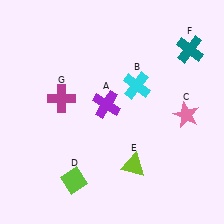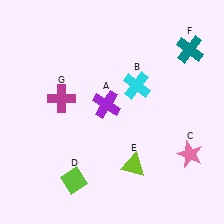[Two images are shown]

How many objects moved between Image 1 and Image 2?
1 object moved between the two images.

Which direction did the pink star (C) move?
The pink star (C) moved down.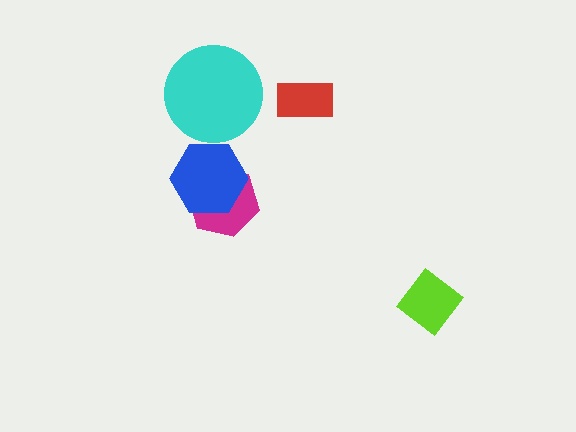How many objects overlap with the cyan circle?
0 objects overlap with the cyan circle.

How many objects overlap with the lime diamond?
0 objects overlap with the lime diamond.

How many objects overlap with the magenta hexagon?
1 object overlaps with the magenta hexagon.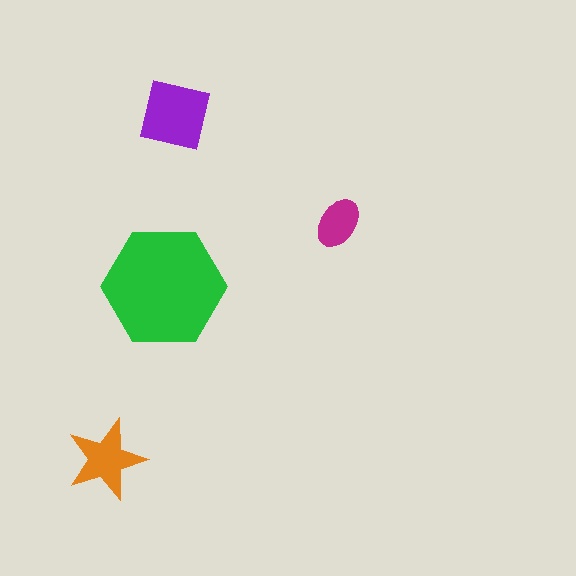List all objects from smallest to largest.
The magenta ellipse, the orange star, the purple square, the green hexagon.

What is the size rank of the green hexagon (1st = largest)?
1st.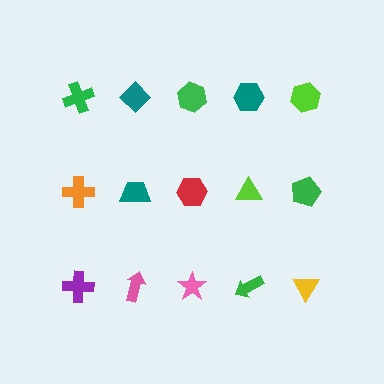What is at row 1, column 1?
A green cross.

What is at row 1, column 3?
A green hexagon.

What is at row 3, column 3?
A pink star.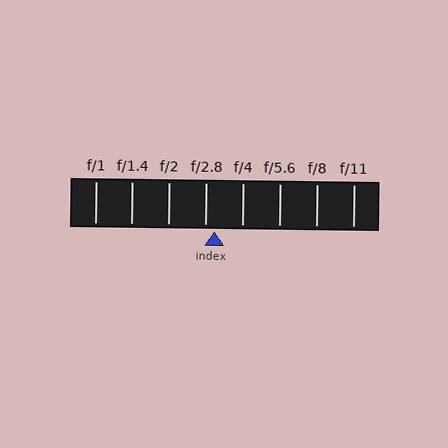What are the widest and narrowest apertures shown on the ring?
The widest aperture shown is f/1 and the narrowest is f/11.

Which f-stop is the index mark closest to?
The index mark is closest to f/2.8.